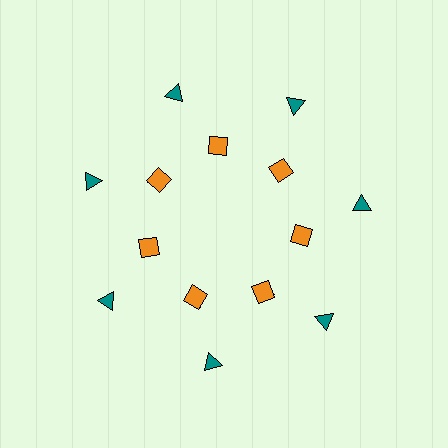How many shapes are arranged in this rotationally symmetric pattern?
There are 21 shapes, arranged in 7 groups of 3.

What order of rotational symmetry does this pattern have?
This pattern has 7-fold rotational symmetry.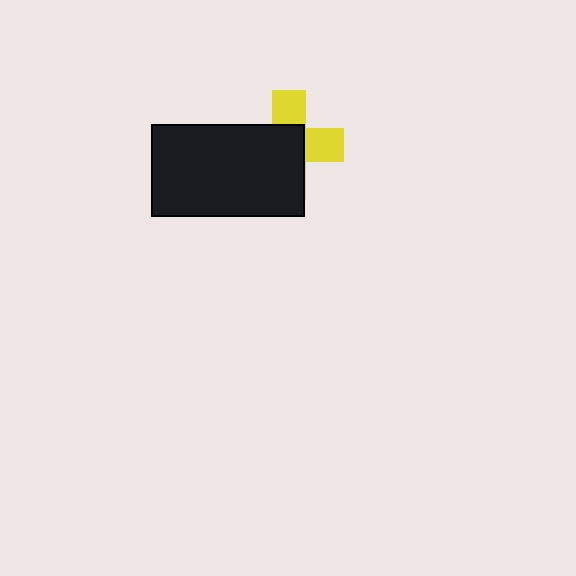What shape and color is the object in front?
The object in front is a black rectangle.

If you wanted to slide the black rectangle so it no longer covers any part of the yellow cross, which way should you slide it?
Slide it toward the lower-left — that is the most direct way to separate the two shapes.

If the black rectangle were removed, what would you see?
You would see the complete yellow cross.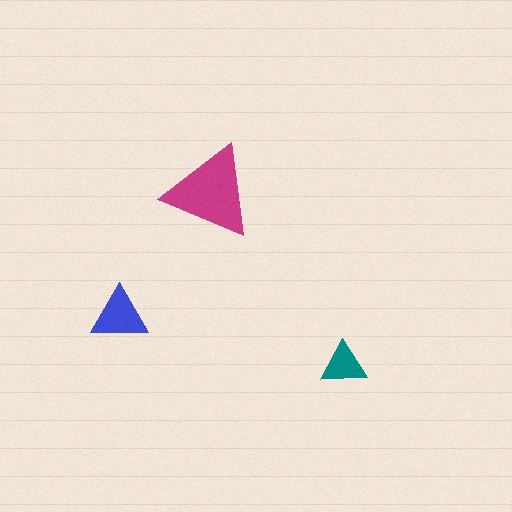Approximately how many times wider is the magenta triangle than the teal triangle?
About 2 times wider.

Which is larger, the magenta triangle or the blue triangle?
The magenta one.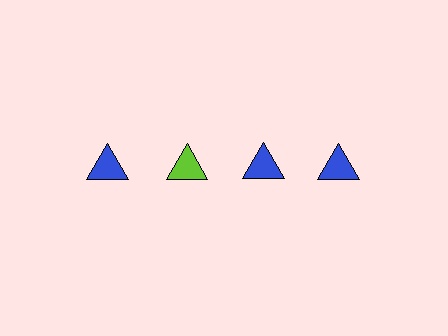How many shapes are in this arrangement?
There are 4 shapes arranged in a grid pattern.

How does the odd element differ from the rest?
It has a different color: lime instead of blue.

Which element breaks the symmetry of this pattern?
The lime triangle in the top row, second from left column breaks the symmetry. All other shapes are blue triangles.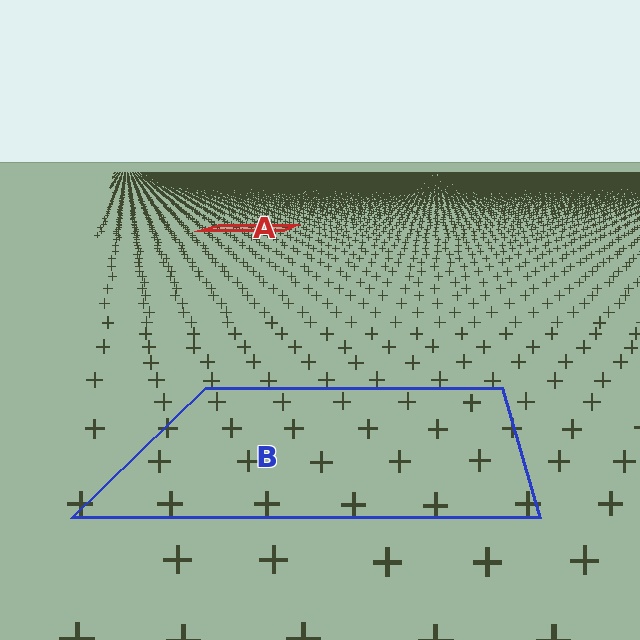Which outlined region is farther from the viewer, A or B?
Region A is farther from the viewer — the texture elements inside it appear smaller and more densely packed.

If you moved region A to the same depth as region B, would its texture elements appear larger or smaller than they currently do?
They would appear larger. At a closer depth, the same texture elements are projected at a bigger on-screen size.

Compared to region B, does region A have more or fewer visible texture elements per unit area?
Region A has more texture elements per unit area — they are packed more densely because it is farther away.